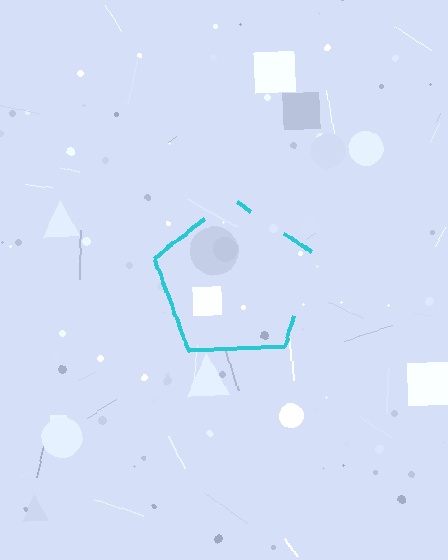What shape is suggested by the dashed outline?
The dashed outline suggests a pentagon.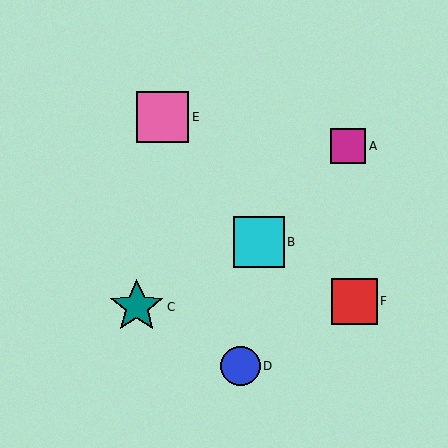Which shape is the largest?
The teal star (labeled C) is the largest.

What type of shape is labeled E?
Shape E is a pink square.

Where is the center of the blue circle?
The center of the blue circle is at (240, 366).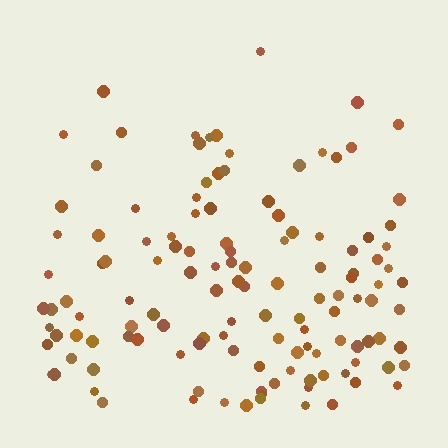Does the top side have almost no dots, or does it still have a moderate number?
Still a moderate number, just noticeably fewer than the bottom.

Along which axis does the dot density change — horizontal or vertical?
Vertical.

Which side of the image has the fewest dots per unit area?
The top.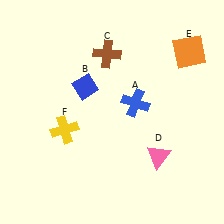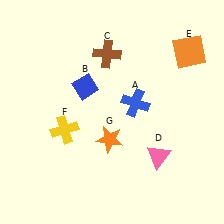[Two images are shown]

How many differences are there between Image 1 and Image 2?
There is 1 difference between the two images.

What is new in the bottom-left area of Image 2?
An orange star (G) was added in the bottom-left area of Image 2.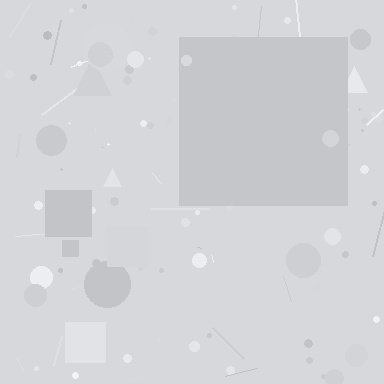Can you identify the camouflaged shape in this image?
The camouflaged shape is a square.